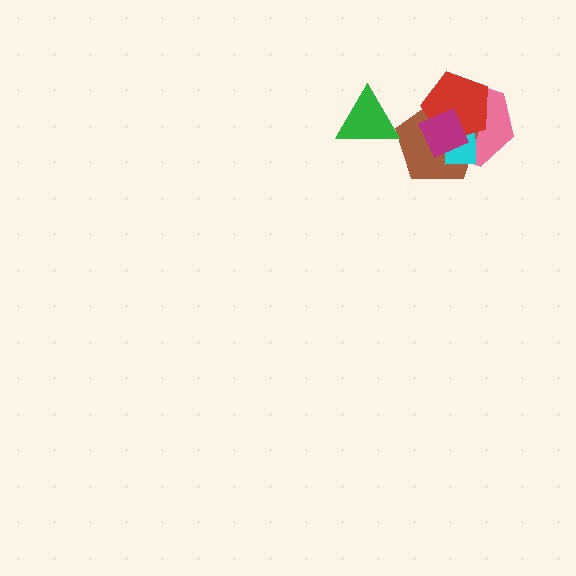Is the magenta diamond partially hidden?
No, no other shape covers it.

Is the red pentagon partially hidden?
Yes, it is partially covered by another shape.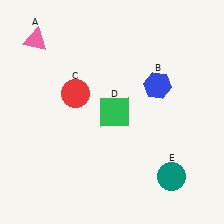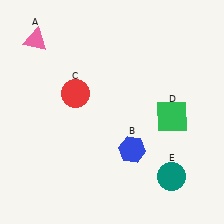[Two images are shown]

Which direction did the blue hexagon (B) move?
The blue hexagon (B) moved down.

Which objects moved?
The objects that moved are: the blue hexagon (B), the green square (D).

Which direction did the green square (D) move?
The green square (D) moved right.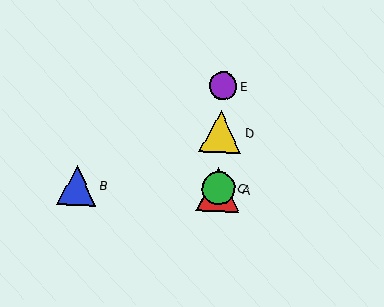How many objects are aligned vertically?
4 objects (A, C, D, E) are aligned vertically.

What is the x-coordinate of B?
Object B is at x≈77.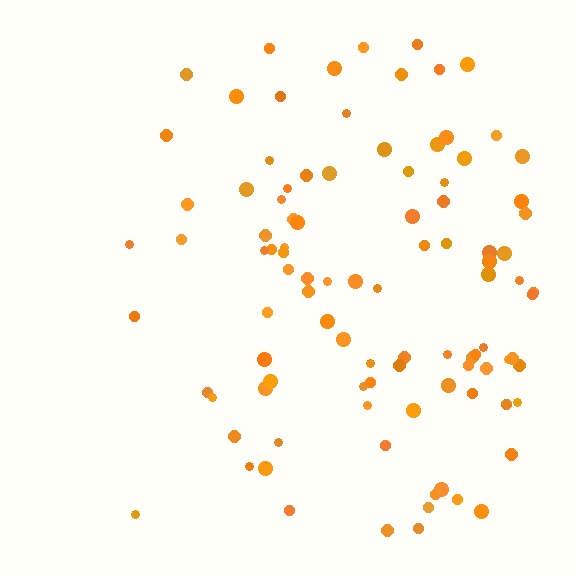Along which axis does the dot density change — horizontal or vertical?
Horizontal.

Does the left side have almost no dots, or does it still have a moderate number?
Still a moderate number, just noticeably fewer than the right.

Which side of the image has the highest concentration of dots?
The right.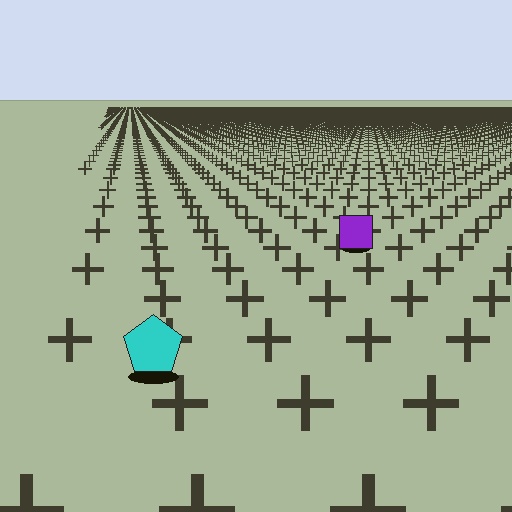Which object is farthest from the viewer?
The purple square is farthest from the viewer. It appears smaller and the ground texture around it is denser.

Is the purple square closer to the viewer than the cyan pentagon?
No. The cyan pentagon is closer — you can tell from the texture gradient: the ground texture is coarser near it.